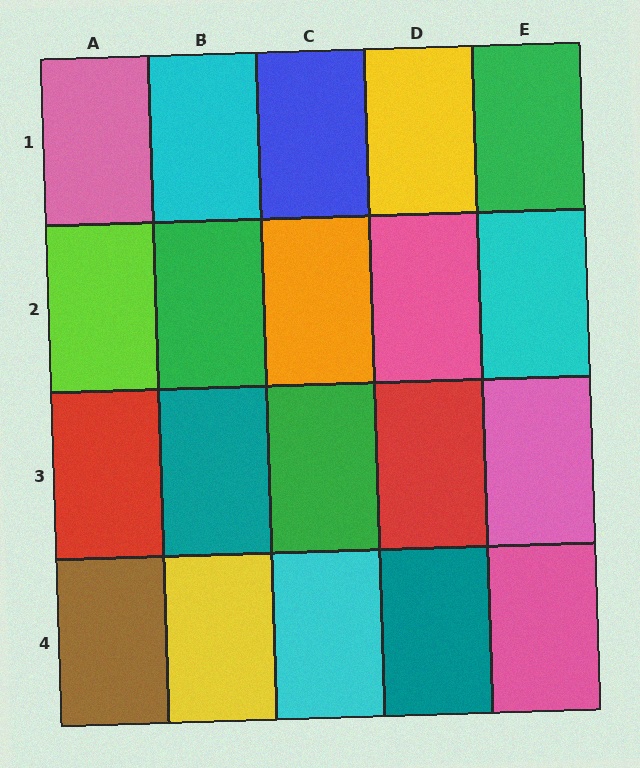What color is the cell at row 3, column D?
Red.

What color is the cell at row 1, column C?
Blue.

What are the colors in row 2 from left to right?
Lime, green, orange, pink, cyan.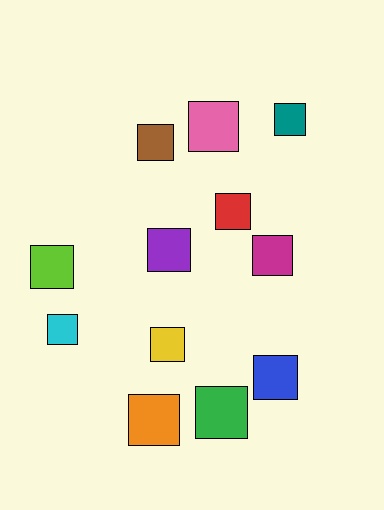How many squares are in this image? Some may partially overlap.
There are 12 squares.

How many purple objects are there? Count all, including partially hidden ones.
There is 1 purple object.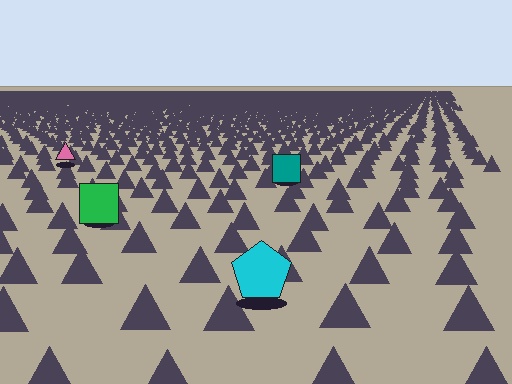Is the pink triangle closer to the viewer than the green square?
No. The green square is closer — you can tell from the texture gradient: the ground texture is coarser near it.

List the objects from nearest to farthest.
From nearest to farthest: the cyan pentagon, the green square, the teal square, the pink triangle.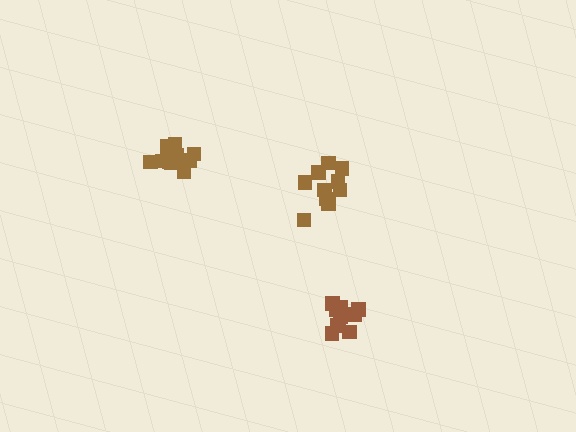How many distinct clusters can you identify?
There are 3 distinct clusters.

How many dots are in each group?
Group 1: 12 dots, Group 2: 10 dots, Group 3: 12 dots (34 total).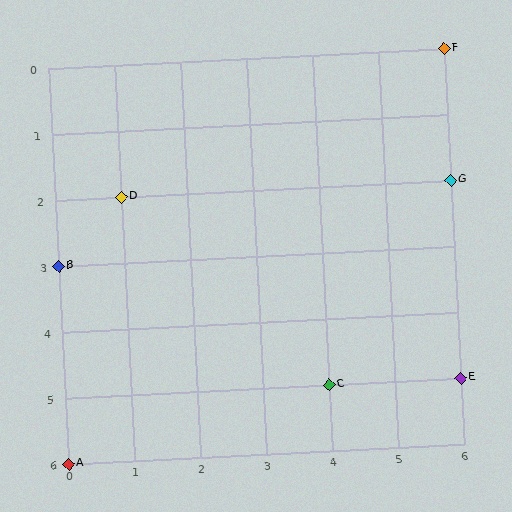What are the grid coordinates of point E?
Point E is at grid coordinates (6, 5).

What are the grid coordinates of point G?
Point G is at grid coordinates (6, 2).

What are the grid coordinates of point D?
Point D is at grid coordinates (1, 2).